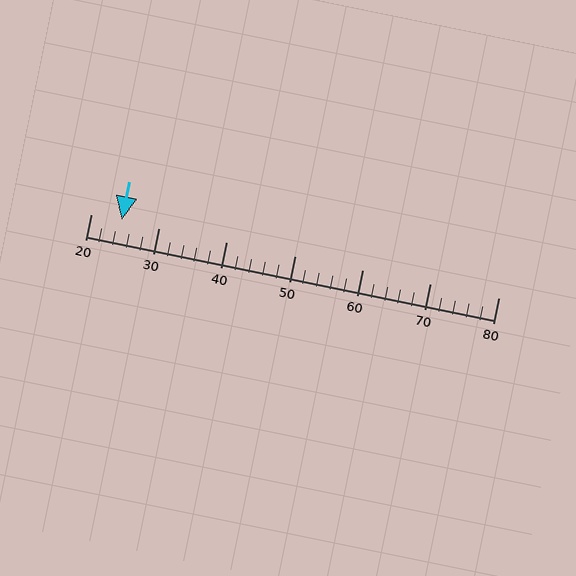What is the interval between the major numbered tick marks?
The major tick marks are spaced 10 units apart.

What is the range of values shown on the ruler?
The ruler shows values from 20 to 80.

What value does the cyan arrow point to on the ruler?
The cyan arrow points to approximately 25.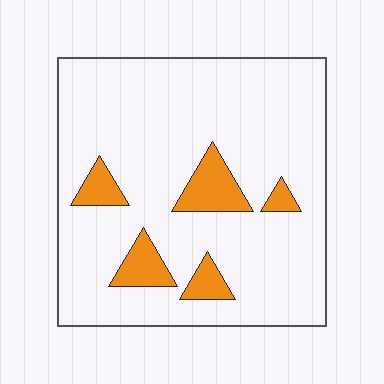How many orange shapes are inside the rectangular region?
5.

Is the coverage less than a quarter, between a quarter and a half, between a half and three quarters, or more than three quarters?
Less than a quarter.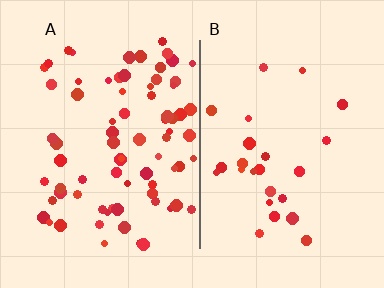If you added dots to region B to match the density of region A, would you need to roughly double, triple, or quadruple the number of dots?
Approximately triple.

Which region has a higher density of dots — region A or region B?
A (the left).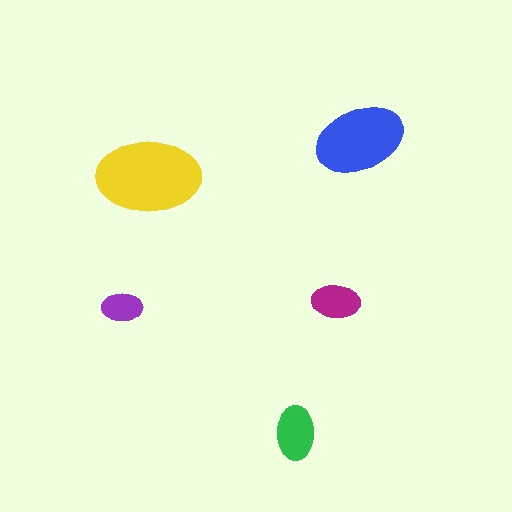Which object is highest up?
The blue ellipse is topmost.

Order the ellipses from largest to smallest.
the yellow one, the blue one, the green one, the magenta one, the purple one.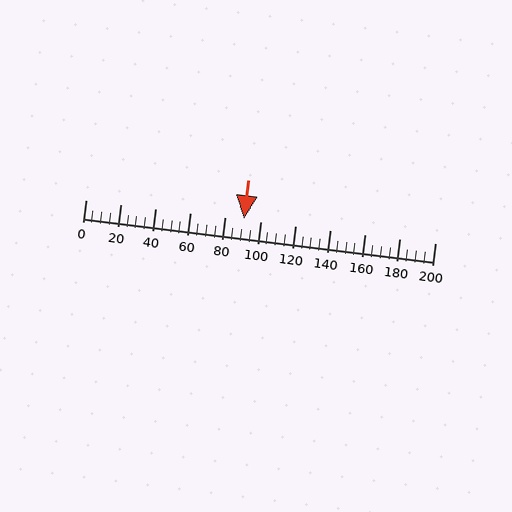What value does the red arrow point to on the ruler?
The red arrow points to approximately 91.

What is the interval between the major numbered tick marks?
The major tick marks are spaced 20 units apart.